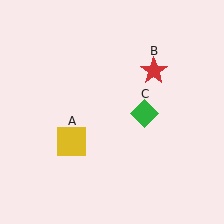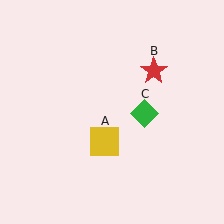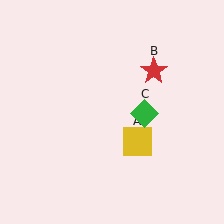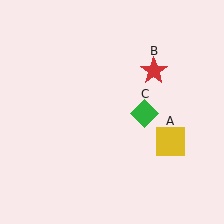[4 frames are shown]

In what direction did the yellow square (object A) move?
The yellow square (object A) moved right.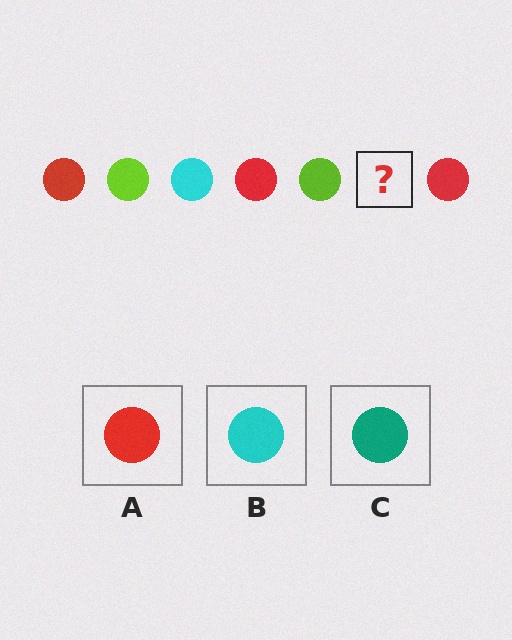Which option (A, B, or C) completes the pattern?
B.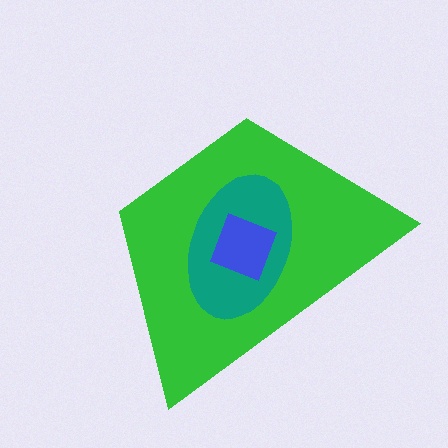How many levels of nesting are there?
3.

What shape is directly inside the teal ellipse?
The blue square.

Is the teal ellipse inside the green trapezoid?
Yes.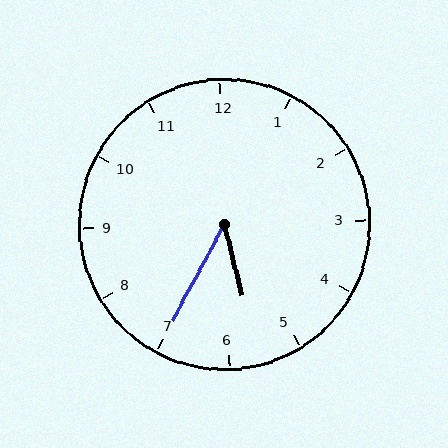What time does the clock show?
5:35.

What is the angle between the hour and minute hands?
Approximately 42 degrees.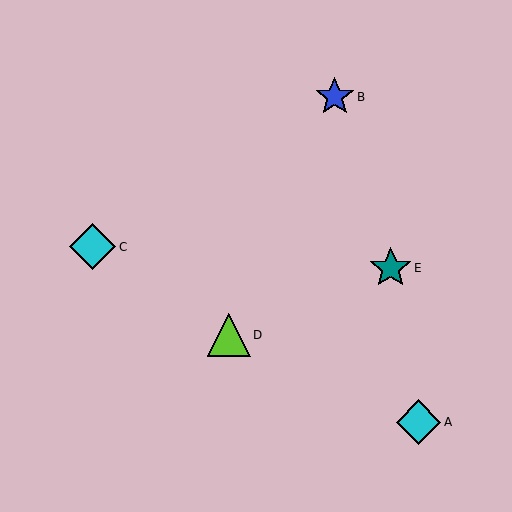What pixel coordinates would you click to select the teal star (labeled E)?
Click at (391, 268) to select the teal star E.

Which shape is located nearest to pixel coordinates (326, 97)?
The blue star (labeled B) at (335, 97) is nearest to that location.